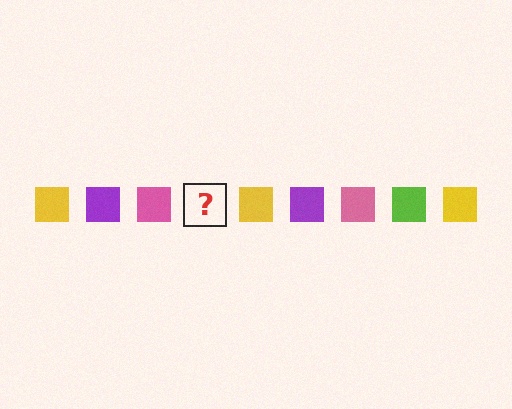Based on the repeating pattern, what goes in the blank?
The blank should be a lime square.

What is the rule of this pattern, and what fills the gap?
The rule is that the pattern cycles through yellow, purple, pink, lime squares. The gap should be filled with a lime square.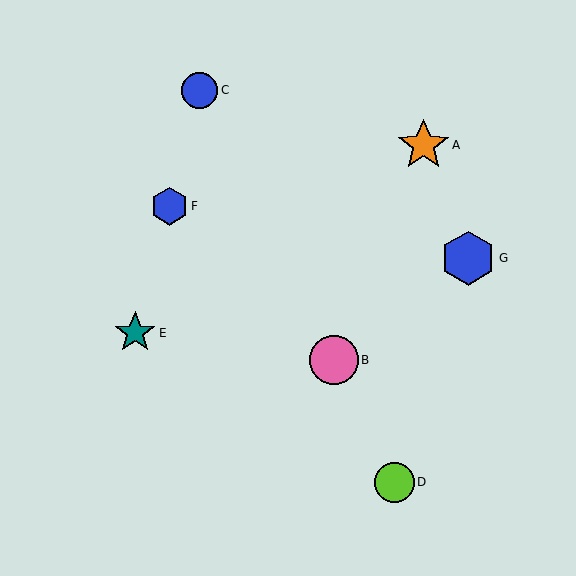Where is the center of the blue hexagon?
The center of the blue hexagon is at (170, 206).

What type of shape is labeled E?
Shape E is a teal star.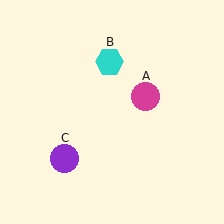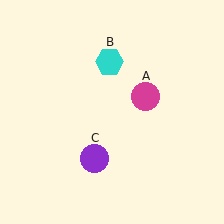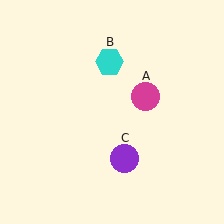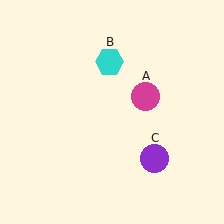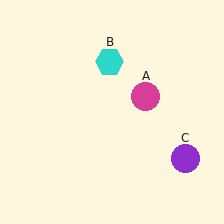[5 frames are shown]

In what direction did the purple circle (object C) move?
The purple circle (object C) moved right.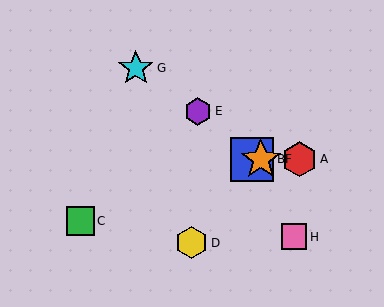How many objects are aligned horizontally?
3 objects (A, B, F) are aligned horizontally.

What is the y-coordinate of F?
Object F is at y≈159.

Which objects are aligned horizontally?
Objects A, B, F are aligned horizontally.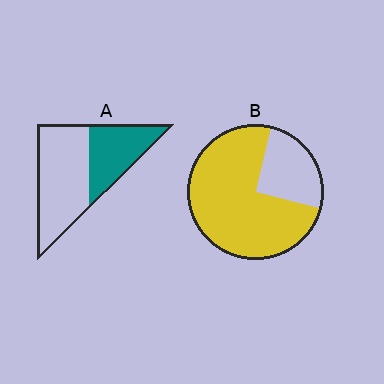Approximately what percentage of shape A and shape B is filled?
A is approximately 40% and B is approximately 75%.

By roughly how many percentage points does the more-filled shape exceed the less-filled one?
By roughly 35 percentage points (B over A).